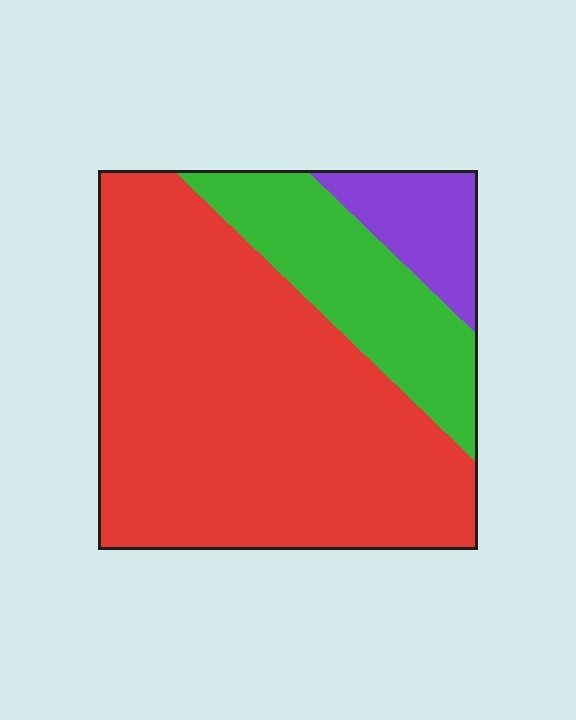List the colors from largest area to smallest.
From largest to smallest: red, green, purple.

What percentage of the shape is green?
Green covers about 20% of the shape.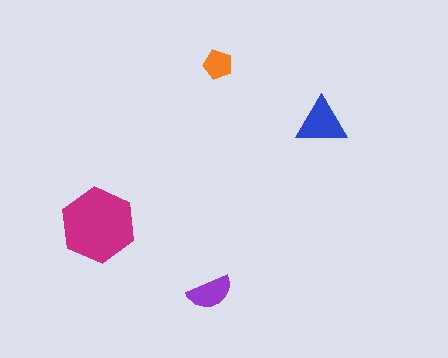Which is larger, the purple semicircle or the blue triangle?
The blue triangle.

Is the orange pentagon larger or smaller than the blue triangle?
Smaller.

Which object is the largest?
The magenta hexagon.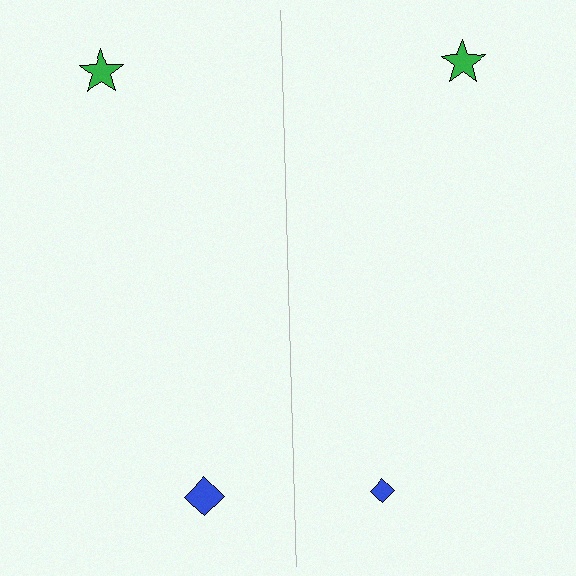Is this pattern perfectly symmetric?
No, the pattern is not perfectly symmetric. The blue diamond on the right side has a different size than its mirror counterpart.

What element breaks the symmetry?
The blue diamond on the right side has a different size than its mirror counterpart.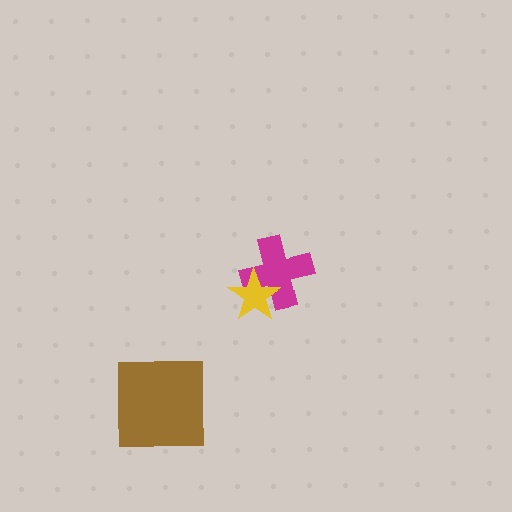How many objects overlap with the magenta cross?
1 object overlaps with the magenta cross.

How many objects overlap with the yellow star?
1 object overlaps with the yellow star.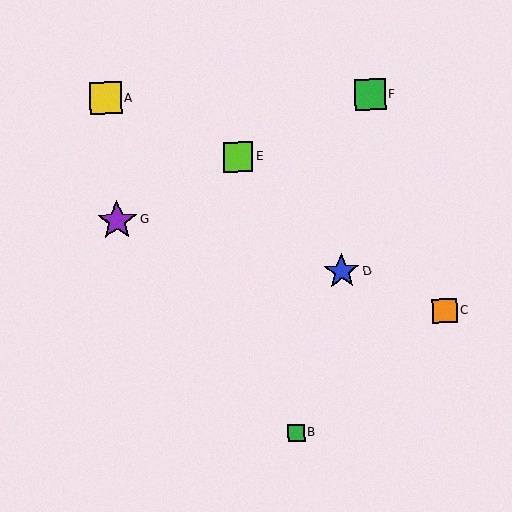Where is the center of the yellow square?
The center of the yellow square is at (105, 98).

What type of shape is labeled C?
Shape C is an orange square.